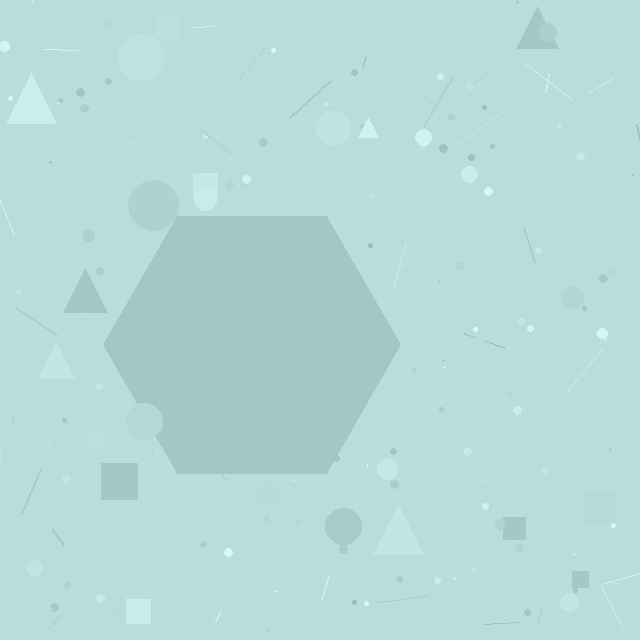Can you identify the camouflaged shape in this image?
The camouflaged shape is a hexagon.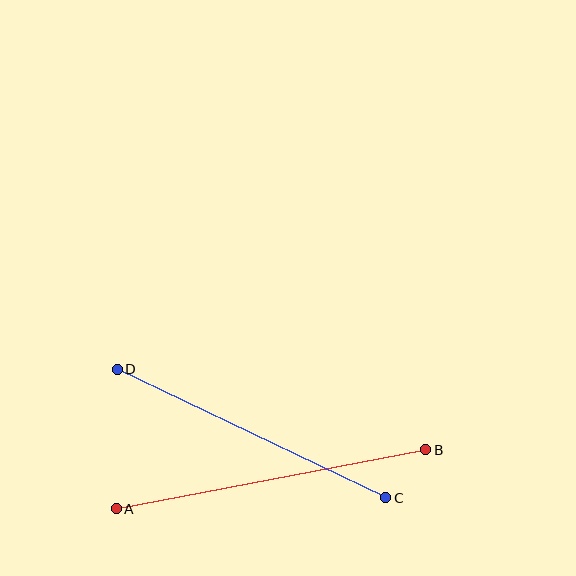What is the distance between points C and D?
The distance is approximately 298 pixels.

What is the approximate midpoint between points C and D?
The midpoint is at approximately (252, 433) pixels.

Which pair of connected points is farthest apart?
Points A and B are farthest apart.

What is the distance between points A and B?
The distance is approximately 315 pixels.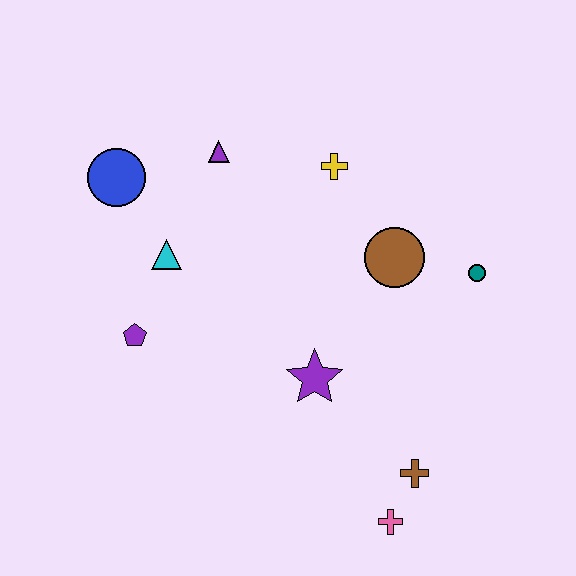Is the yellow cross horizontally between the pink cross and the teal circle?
No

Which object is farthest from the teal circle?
The blue circle is farthest from the teal circle.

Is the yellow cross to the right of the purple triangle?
Yes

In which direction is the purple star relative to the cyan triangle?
The purple star is to the right of the cyan triangle.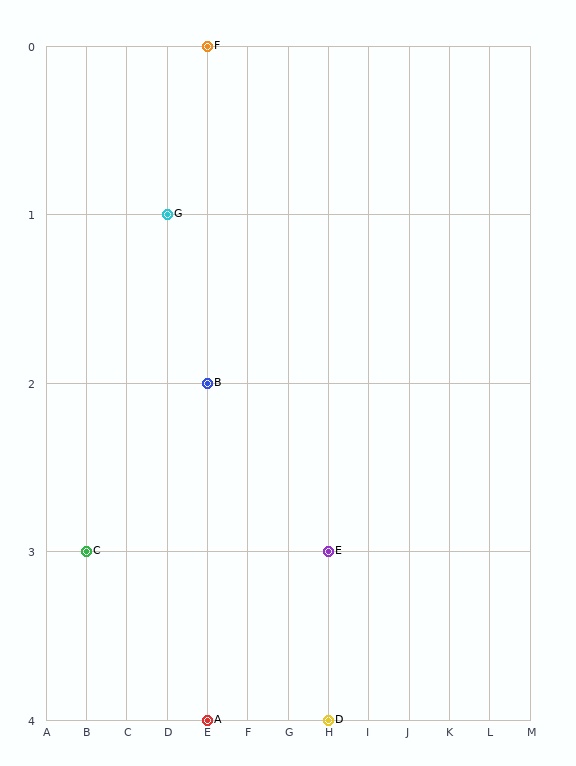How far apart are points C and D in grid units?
Points C and D are 6 columns and 1 row apart (about 6.1 grid units diagonally).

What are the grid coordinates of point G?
Point G is at grid coordinates (D, 1).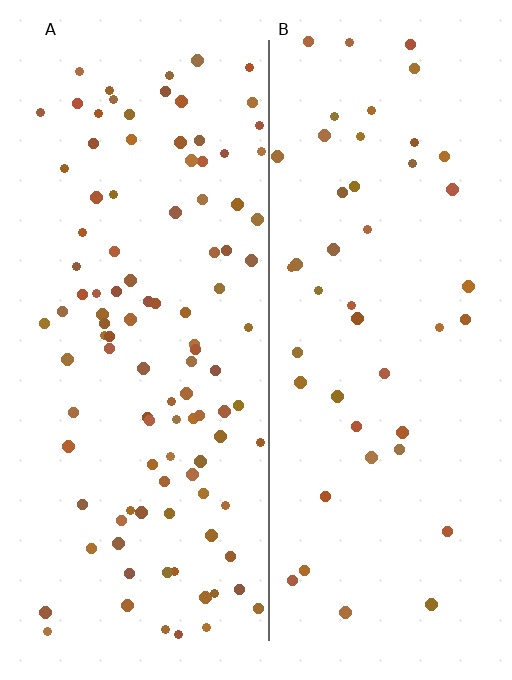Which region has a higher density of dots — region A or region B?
A (the left).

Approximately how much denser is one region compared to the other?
Approximately 2.3× — region A over region B.